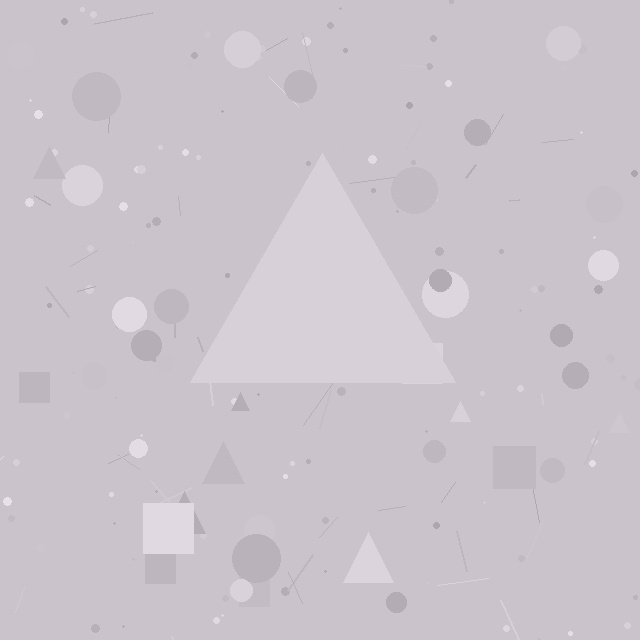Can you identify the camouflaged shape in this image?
The camouflaged shape is a triangle.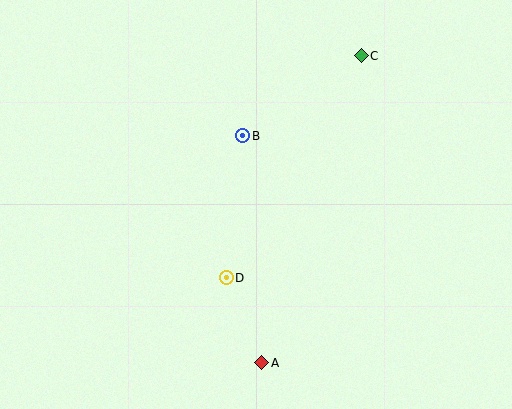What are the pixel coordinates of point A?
Point A is at (262, 363).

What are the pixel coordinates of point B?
Point B is at (243, 136).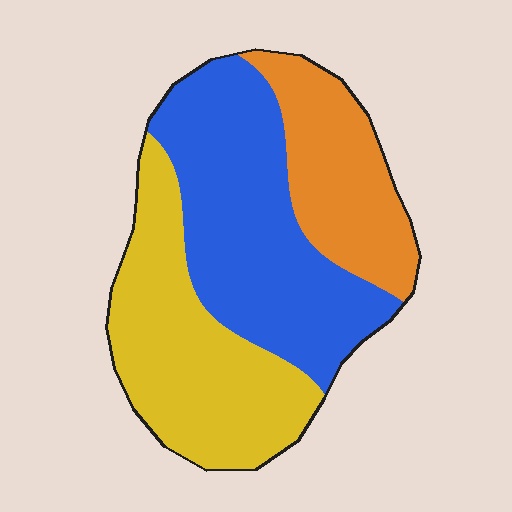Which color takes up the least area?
Orange, at roughly 25%.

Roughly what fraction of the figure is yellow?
Yellow covers 35% of the figure.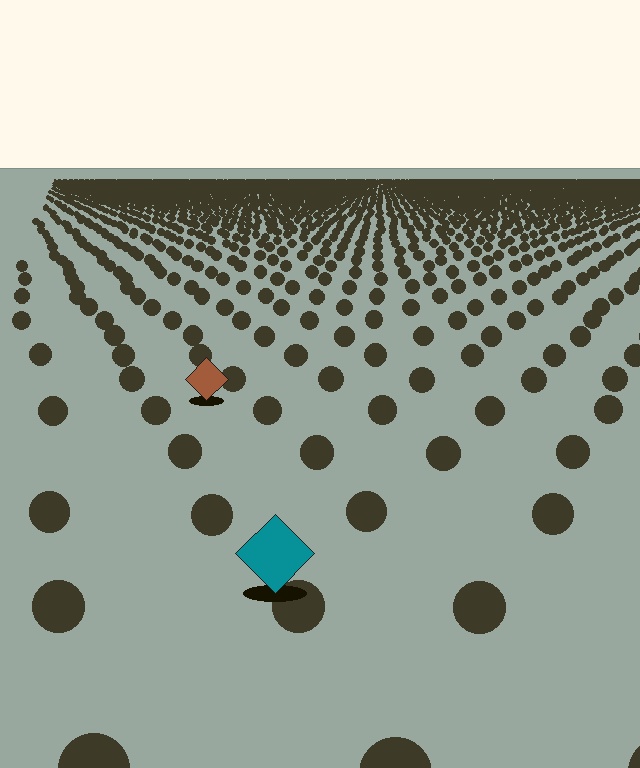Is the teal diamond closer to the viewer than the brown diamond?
Yes. The teal diamond is closer — you can tell from the texture gradient: the ground texture is coarser near it.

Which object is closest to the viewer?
The teal diamond is closest. The texture marks near it are larger and more spread out.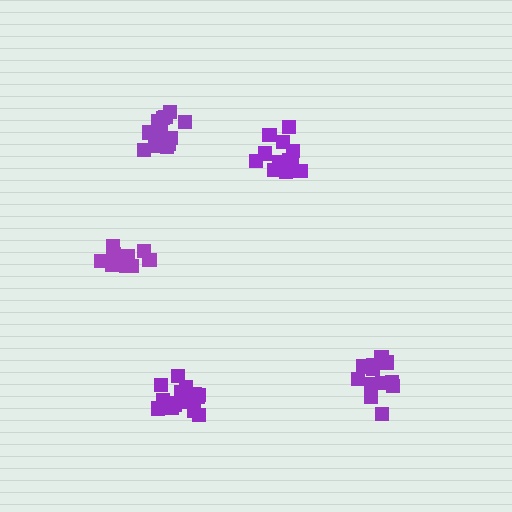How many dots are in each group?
Group 1: 15 dots, Group 2: 14 dots, Group 3: 10 dots, Group 4: 16 dots, Group 5: 13 dots (68 total).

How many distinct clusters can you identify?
There are 5 distinct clusters.